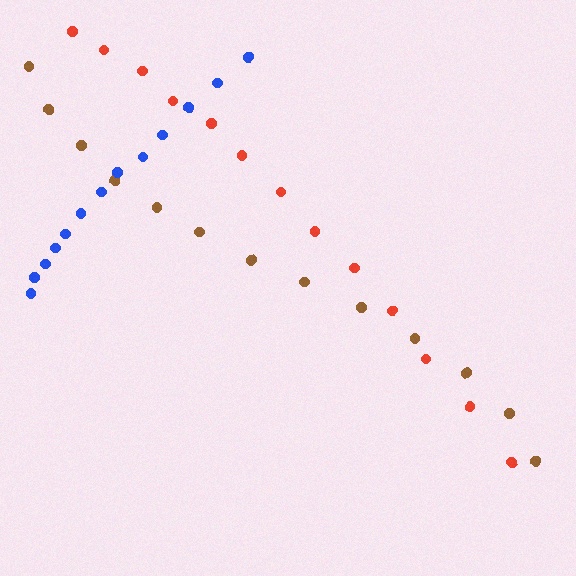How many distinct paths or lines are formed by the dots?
There are 3 distinct paths.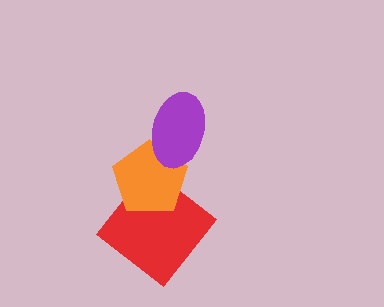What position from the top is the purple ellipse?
The purple ellipse is 1st from the top.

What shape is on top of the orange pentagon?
The purple ellipse is on top of the orange pentagon.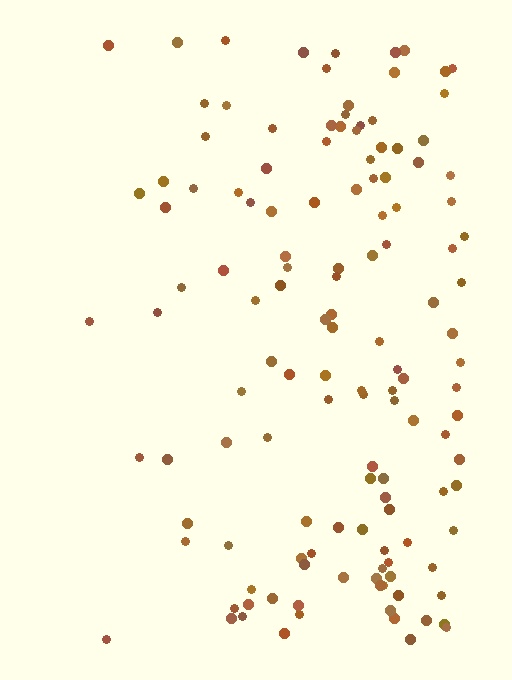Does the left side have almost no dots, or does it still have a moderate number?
Still a moderate number, just noticeably fewer than the right.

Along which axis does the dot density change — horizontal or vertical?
Horizontal.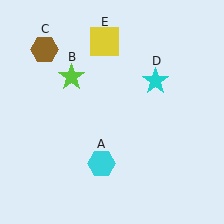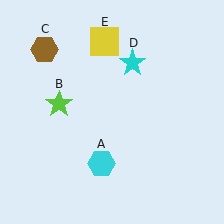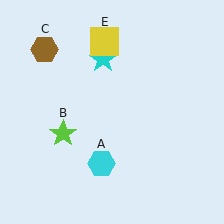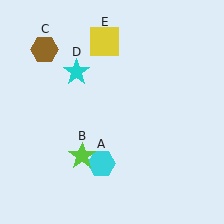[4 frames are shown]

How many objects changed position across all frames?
2 objects changed position: lime star (object B), cyan star (object D).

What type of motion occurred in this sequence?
The lime star (object B), cyan star (object D) rotated counterclockwise around the center of the scene.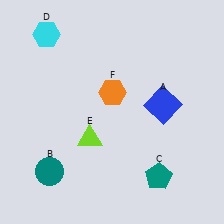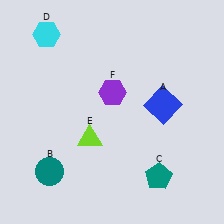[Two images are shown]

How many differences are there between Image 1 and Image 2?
There is 1 difference between the two images.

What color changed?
The hexagon (F) changed from orange in Image 1 to purple in Image 2.